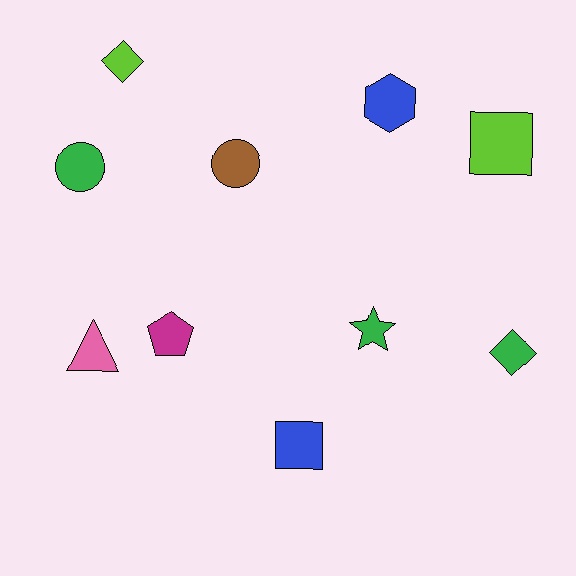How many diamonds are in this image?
There are 2 diamonds.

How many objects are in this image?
There are 10 objects.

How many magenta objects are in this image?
There is 1 magenta object.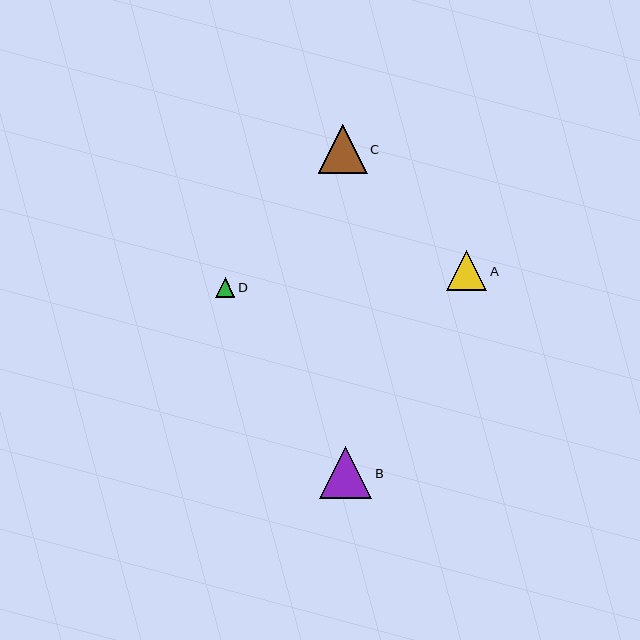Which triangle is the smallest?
Triangle D is the smallest with a size of approximately 20 pixels.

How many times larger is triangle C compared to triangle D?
Triangle C is approximately 2.5 times the size of triangle D.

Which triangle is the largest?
Triangle B is the largest with a size of approximately 52 pixels.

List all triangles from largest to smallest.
From largest to smallest: B, C, A, D.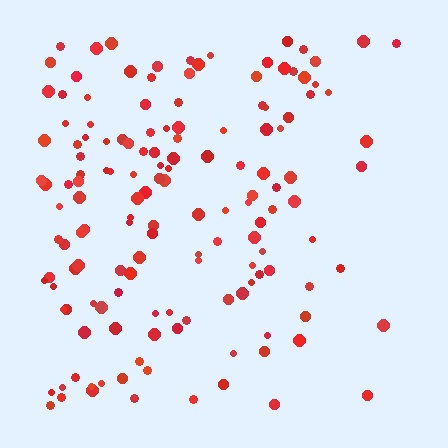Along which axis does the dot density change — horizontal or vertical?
Horizontal.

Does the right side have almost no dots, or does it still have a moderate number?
Still a moderate number, just noticeably fewer than the left.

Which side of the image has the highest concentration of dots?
The left.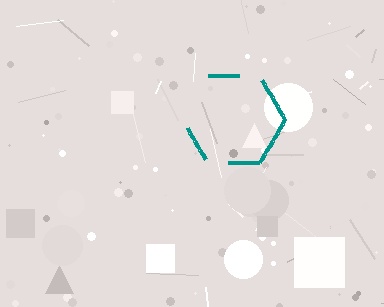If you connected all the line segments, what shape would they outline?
They would outline a hexagon.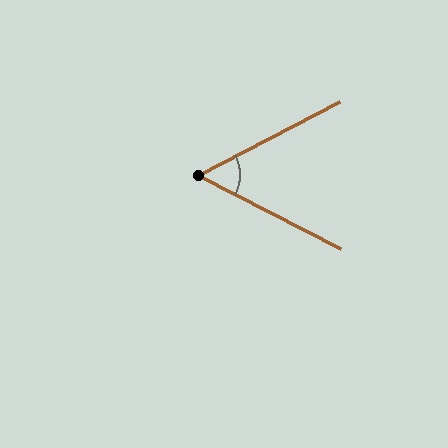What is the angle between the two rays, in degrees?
Approximately 55 degrees.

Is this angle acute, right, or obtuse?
It is acute.